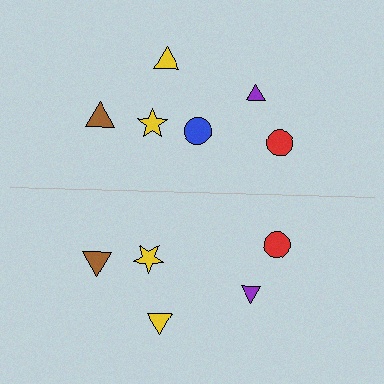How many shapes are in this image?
There are 11 shapes in this image.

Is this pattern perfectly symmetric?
No, the pattern is not perfectly symmetric. A blue circle is missing from the bottom side.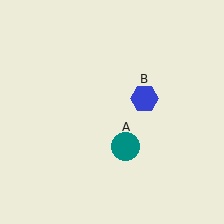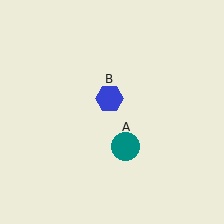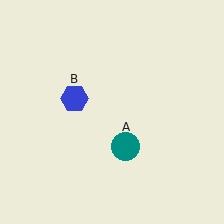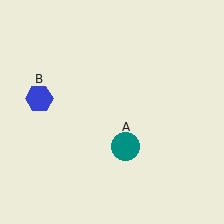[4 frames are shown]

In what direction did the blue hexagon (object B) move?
The blue hexagon (object B) moved left.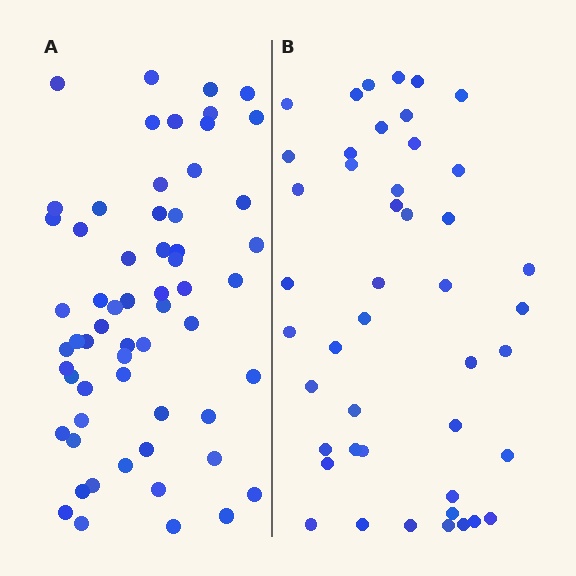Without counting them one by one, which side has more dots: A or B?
Region A (the left region) has more dots.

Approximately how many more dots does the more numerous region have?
Region A has approximately 15 more dots than region B.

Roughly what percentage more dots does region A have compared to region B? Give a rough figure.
About 35% more.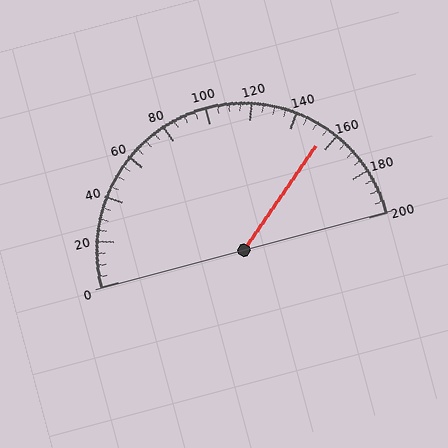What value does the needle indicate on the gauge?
The needle indicates approximately 155.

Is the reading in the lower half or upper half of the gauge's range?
The reading is in the upper half of the range (0 to 200).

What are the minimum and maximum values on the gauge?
The gauge ranges from 0 to 200.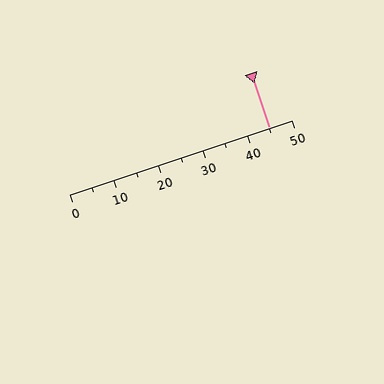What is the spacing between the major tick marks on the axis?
The major ticks are spaced 10 apart.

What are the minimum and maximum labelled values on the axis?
The axis runs from 0 to 50.